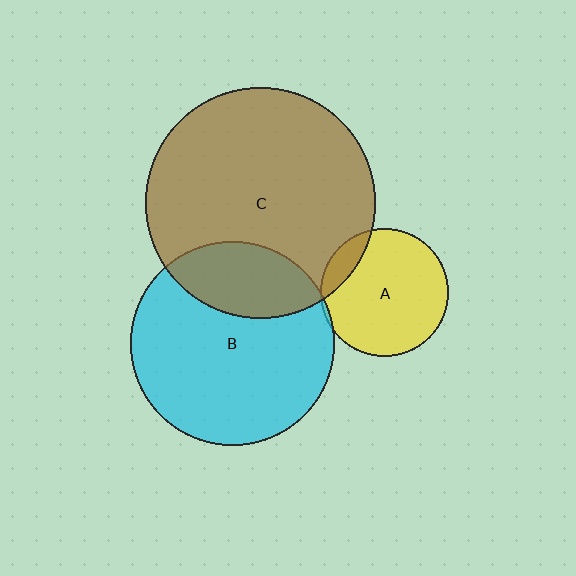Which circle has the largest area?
Circle C (brown).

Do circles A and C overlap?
Yes.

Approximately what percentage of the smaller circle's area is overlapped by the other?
Approximately 10%.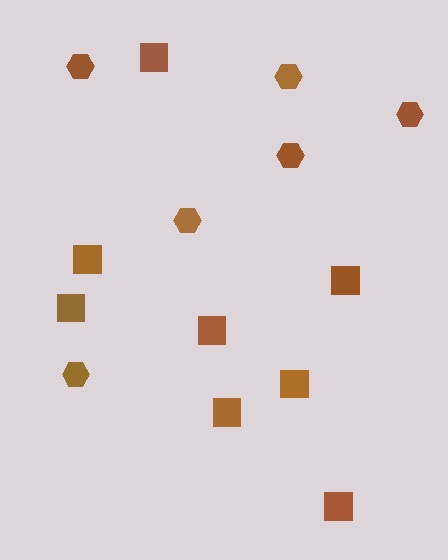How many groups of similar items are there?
There are 2 groups: one group of squares (8) and one group of hexagons (6).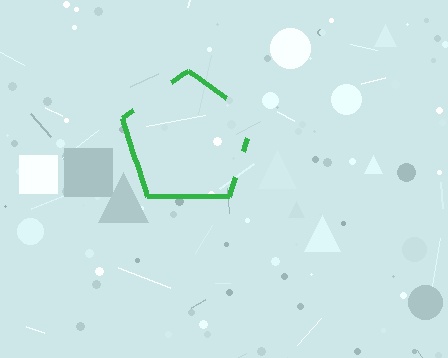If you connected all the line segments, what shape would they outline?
They would outline a pentagon.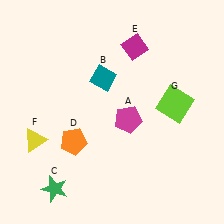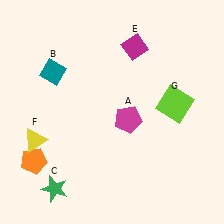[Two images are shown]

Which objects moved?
The objects that moved are: the teal diamond (B), the orange pentagon (D).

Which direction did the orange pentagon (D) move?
The orange pentagon (D) moved left.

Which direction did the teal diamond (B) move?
The teal diamond (B) moved left.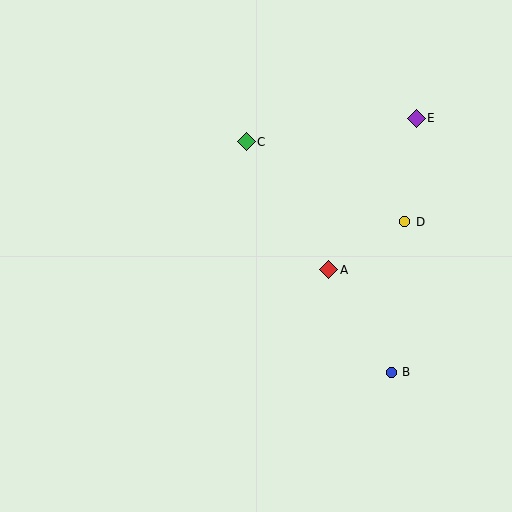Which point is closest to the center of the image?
Point A at (329, 270) is closest to the center.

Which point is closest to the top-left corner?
Point C is closest to the top-left corner.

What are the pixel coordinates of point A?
Point A is at (329, 270).